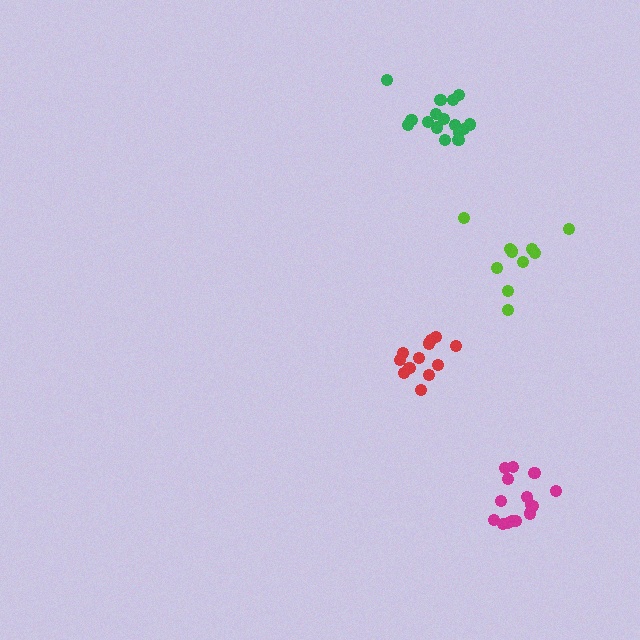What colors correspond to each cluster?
The clusters are colored: magenta, red, green, lime.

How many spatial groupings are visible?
There are 4 spatial groupings.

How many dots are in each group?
Group 1: 15 dots, Group 2: 12 dots, Group 3: 16 dots, Group 4: 10 dots (53 total).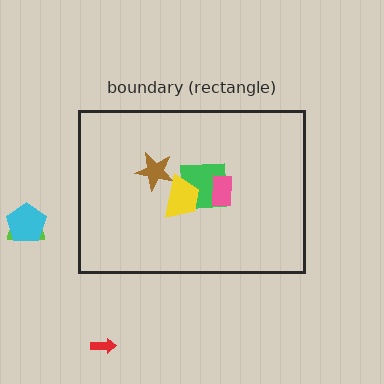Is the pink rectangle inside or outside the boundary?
Inside.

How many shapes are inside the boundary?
4 inside, 3 outside.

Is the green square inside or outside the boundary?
Inside.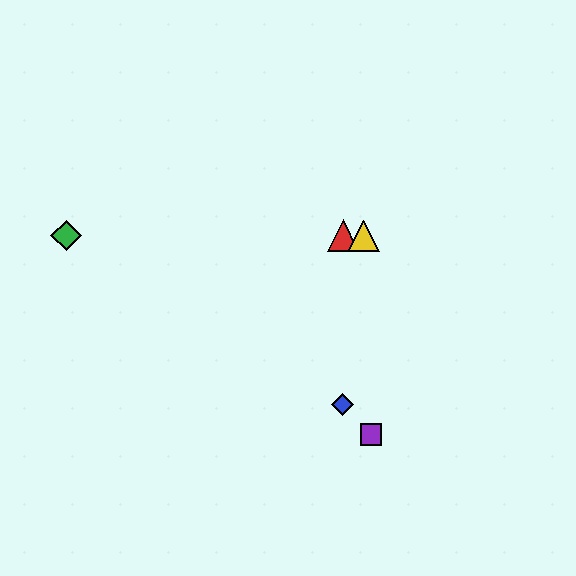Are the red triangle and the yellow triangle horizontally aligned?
Yes, both are at y≈236.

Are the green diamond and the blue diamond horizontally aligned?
No, the green diamond is at y≈236 and the blue diamond is at y≈405.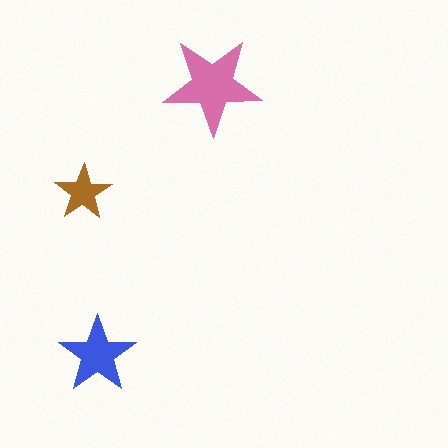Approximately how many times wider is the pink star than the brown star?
About 1.5 times wider.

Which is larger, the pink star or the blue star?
The pink one.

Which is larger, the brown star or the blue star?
The blue one.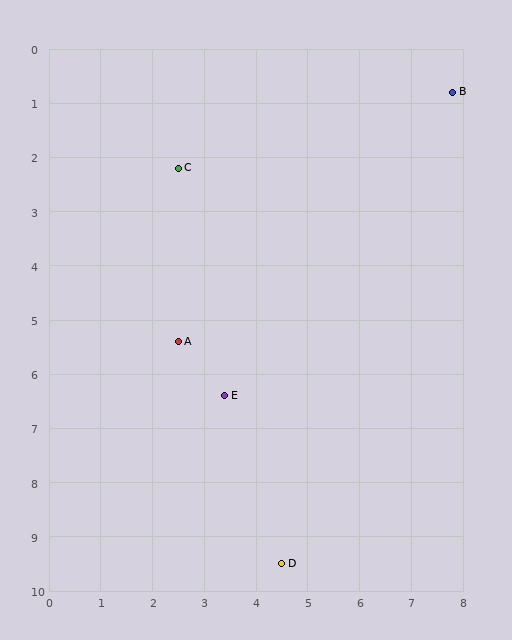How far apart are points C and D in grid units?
Points C and D are about 7.6 grid units apart.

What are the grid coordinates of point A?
Point A is at approximately (2.5, 5.4).